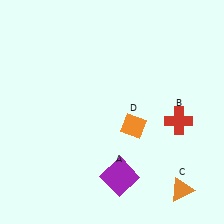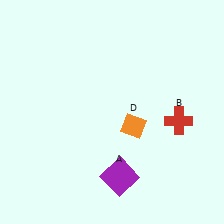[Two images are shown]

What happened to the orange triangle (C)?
The orange triangle (C) was removed in Image 2. It was in the bottom-right area of Image 1.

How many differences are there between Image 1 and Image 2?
There is 1 difference between the two images.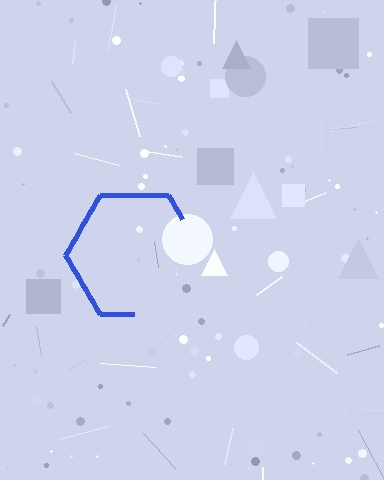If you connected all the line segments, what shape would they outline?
They would outline a hexagon.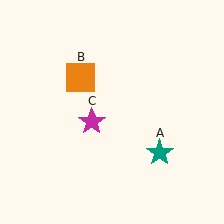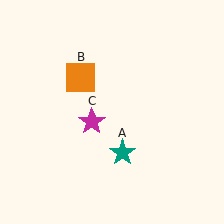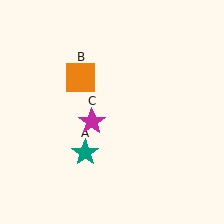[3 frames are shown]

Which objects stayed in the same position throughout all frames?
Orange square (object B) and magenta star (object C) remained stationary.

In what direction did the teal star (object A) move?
The teal star (object A) moved left.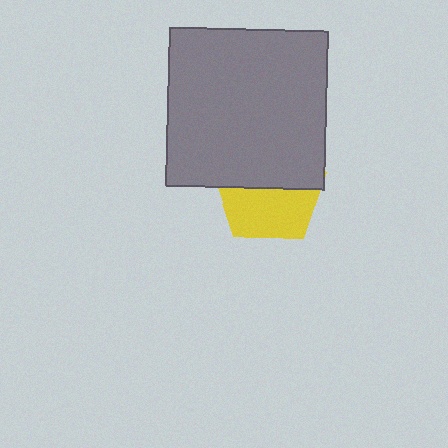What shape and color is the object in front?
The object in front is a gray square.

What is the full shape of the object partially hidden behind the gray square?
The partially hidden object is a yellow pentagon.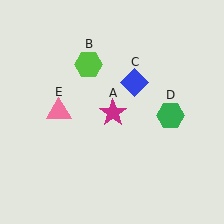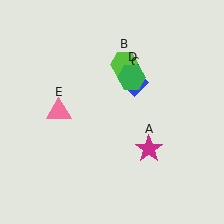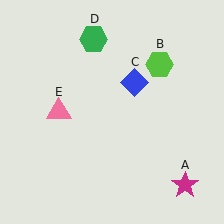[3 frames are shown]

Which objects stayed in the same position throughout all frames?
Blue diamond (object C) and pink triangle (object E) remained stationary.